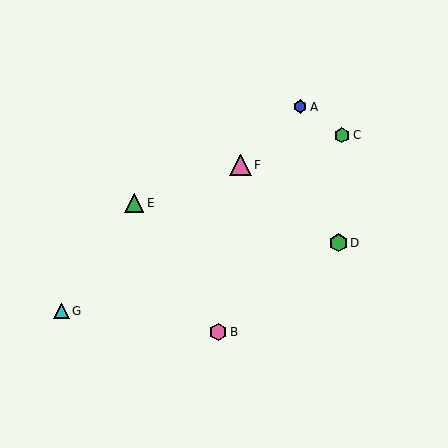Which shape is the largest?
The pink triangle (labeled F) is the largest.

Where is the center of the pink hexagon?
The center of the pink hexagon is at (218, 332).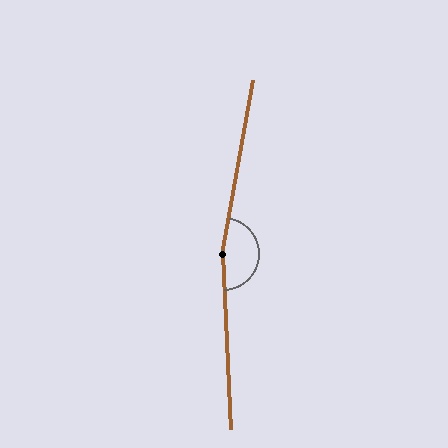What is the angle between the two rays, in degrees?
Approximately 167 degrees.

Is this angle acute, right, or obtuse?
It is obtuse.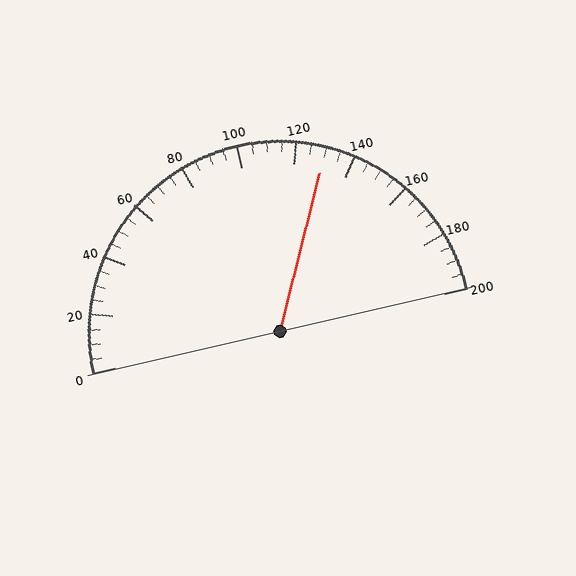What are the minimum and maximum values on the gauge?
The gauge ranges from 0 to 200.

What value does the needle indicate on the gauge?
The needle indicates approximately 130.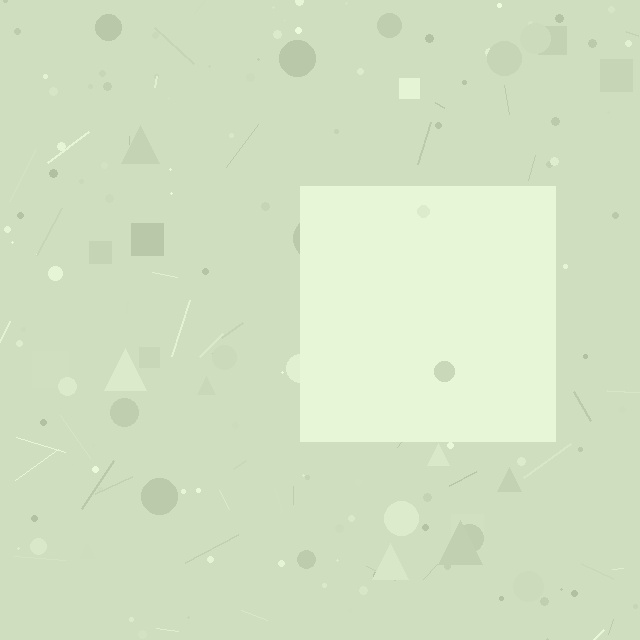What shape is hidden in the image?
A square is hidden in the image.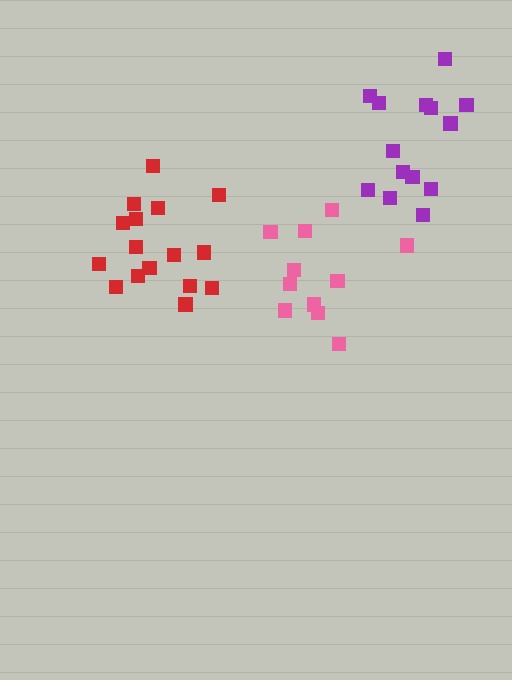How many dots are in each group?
Group 1: 11 dots, Group 2: 14 dots, Group 3: 16 dots (41 total).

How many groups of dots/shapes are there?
There are 3 groups.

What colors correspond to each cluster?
The clusters are colored: pink, purple, red.